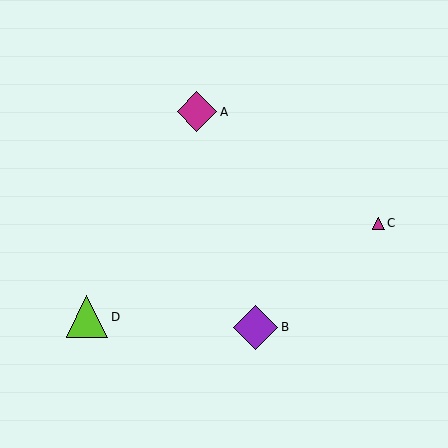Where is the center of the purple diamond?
The center of the purple diamond is at (256, 327).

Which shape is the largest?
The purple diamond (labeled B) is the largest.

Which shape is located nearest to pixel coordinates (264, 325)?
The purple diamond (labeled B) at (256, 327) is nearest to that location.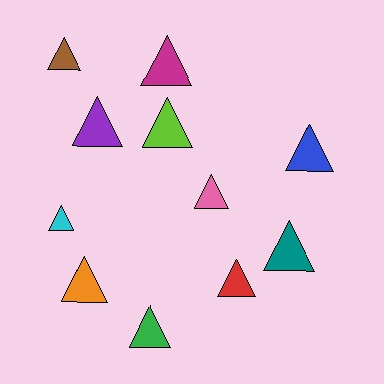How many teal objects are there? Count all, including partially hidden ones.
There is 1 teal object.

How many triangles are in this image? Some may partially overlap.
There are 11 triangles.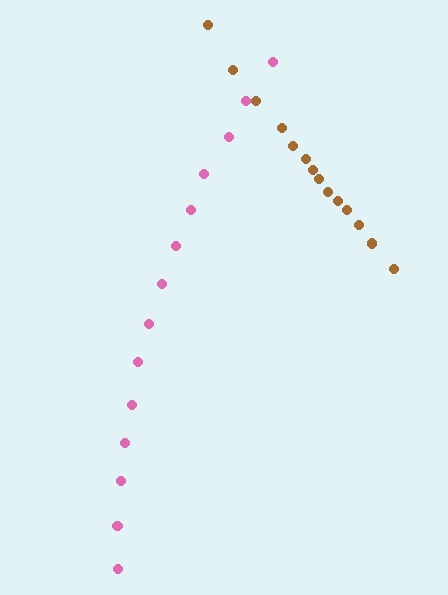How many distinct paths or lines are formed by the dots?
There are 2 distinct paths.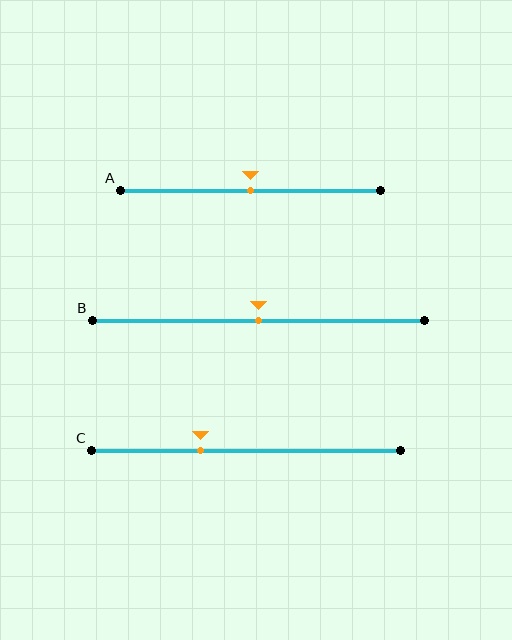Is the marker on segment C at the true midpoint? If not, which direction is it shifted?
No, the marker on segment C is shifted to the left by about 15% of the segment length.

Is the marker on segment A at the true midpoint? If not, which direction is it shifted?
Yes, the marker on segment A is at the true midpoint.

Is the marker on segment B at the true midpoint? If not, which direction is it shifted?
Yes, the marker on segment B is at the true midpoint.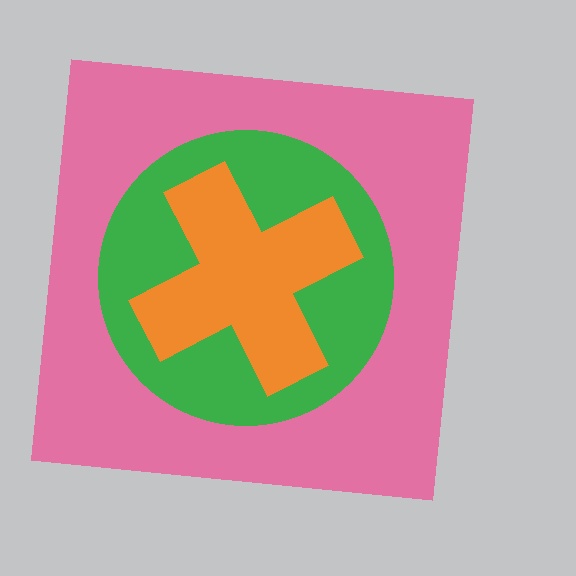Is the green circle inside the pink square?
Yes.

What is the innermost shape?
The orange cross.